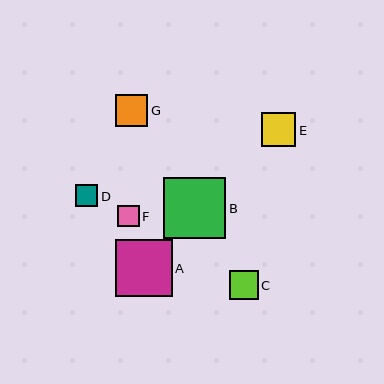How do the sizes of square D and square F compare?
Square D and square F are approximately the same size.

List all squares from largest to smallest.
From largest to smallest: B, A, E, G, C, D, F.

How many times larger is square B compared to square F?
Square B is approximately 2.9 times the size of square F.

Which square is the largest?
Square B is the largest with a size of approximately 62 pixels.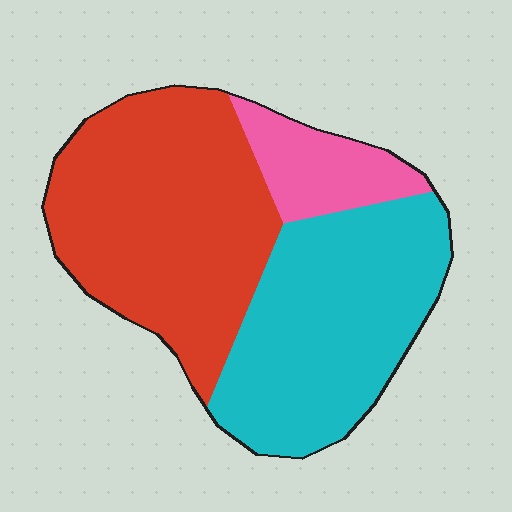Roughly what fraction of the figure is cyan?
Cyan takes up between a quarter and a half of the figure.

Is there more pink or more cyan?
Cyan.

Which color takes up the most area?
Red, at roughly 45%.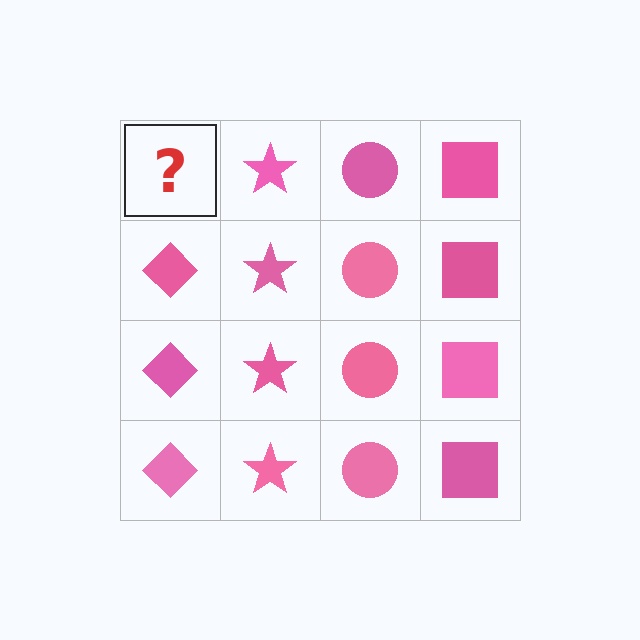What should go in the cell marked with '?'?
The missing cell should contain a pink diamond.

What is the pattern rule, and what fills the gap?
The rule is that each column has a consistent shape. The gap should be filled with a pink diamond.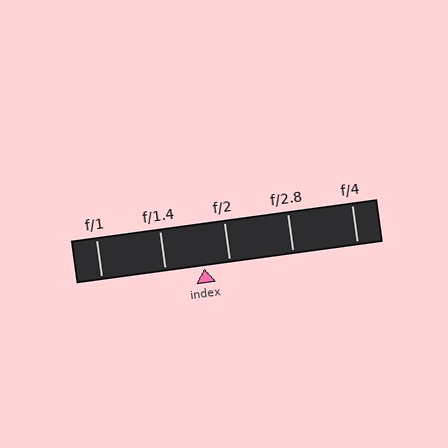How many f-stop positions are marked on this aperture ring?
There are 5 f-stop positions marked.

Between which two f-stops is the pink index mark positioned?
The index mark is between f/1.4 and f/2.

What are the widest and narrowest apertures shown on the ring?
The widest aperture shown is f/1 and the narrowest is f/4.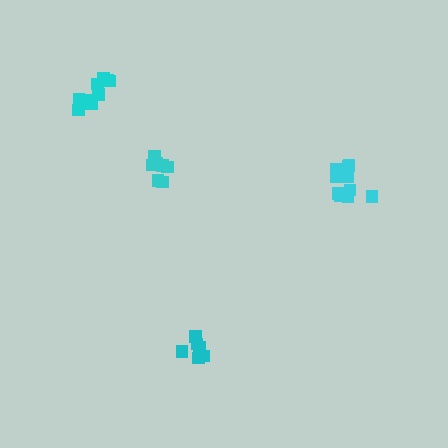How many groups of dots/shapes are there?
There are 4 groups.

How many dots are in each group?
Group 1: 6 dots, Group 2: 7 dots, Group 3: 10 dots, Group 4: 10 dots (33 total).